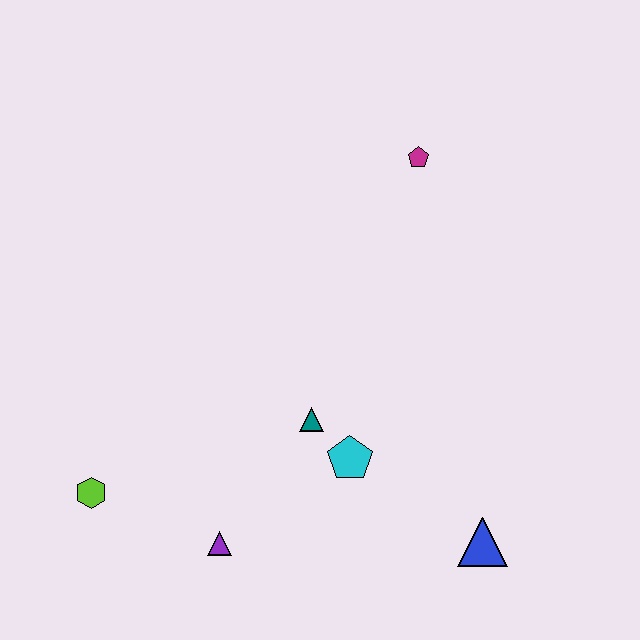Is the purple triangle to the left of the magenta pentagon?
Yes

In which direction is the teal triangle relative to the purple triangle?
The teal triangle is above the purple triangle.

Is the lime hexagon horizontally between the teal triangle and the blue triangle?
No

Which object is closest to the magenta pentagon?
The teal triangle is closest to the magenta pentagon.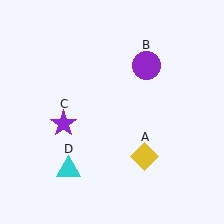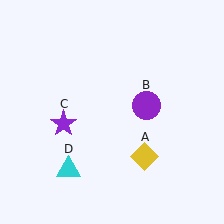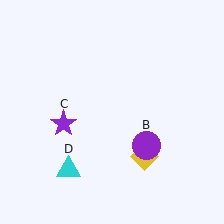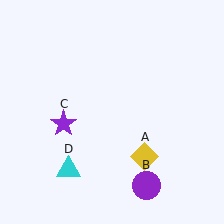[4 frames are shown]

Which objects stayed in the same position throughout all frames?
Yellow diamond (object A) and purple star (object C) and cyan triangle (object D) remained stationary.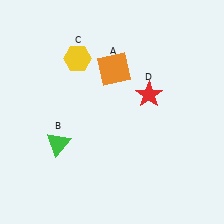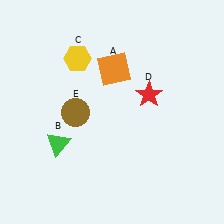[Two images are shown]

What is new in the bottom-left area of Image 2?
A brown circle (E) was added in the bottom-left area of Image 2.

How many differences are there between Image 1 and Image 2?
There is 1 difference between the two images.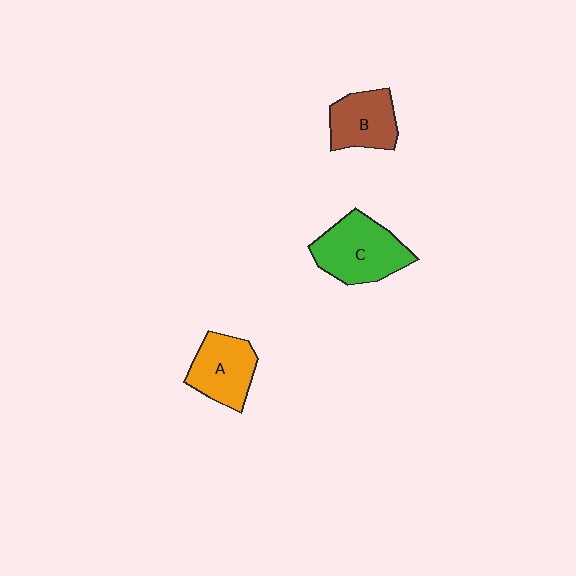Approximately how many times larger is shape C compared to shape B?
Approximately 1.4 times.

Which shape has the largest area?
Shape C (green).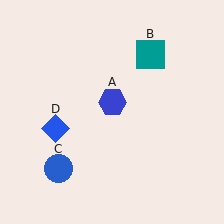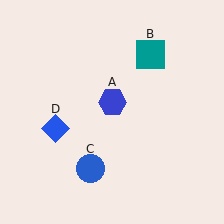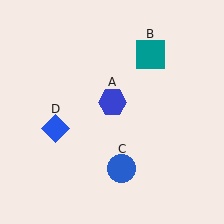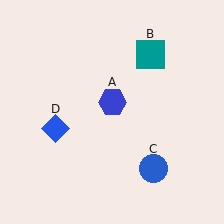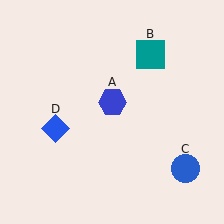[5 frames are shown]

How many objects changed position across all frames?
1 object changed position: blue circle (object C).